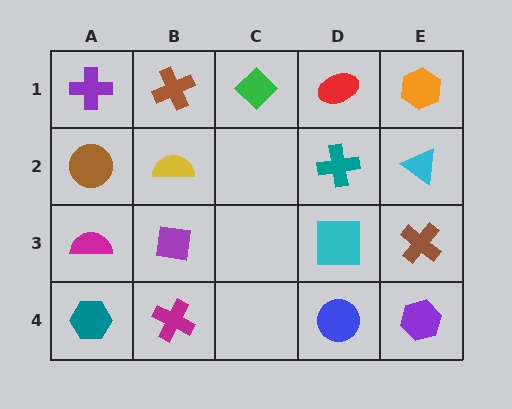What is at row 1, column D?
A red ellipse.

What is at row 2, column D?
A teal cross.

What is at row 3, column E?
A brown cross.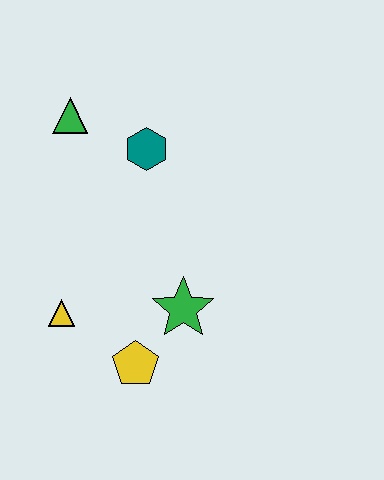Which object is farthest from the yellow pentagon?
The green triangle is farthest from the yellow pentagon.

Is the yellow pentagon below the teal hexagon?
Yes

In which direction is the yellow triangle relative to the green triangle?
The yellow triangle is below the green triangle.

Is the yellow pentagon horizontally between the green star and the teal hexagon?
No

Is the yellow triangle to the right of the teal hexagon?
No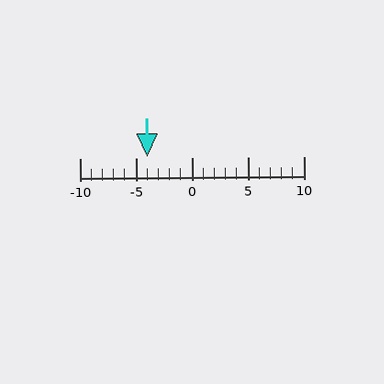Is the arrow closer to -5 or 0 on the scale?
The arrow is closer to -5.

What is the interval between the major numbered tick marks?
The major tick marks are spaced 5 units apart.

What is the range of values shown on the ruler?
The ruler shows values from -10 to 10.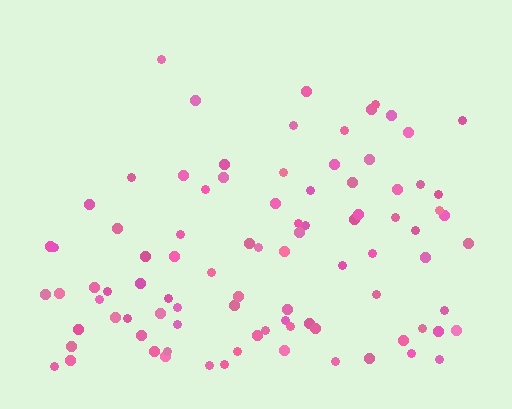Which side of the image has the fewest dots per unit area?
The top.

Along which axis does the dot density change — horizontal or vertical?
Vertical.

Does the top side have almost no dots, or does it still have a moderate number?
Still a moderate number, just noticeably fewer than the bottom.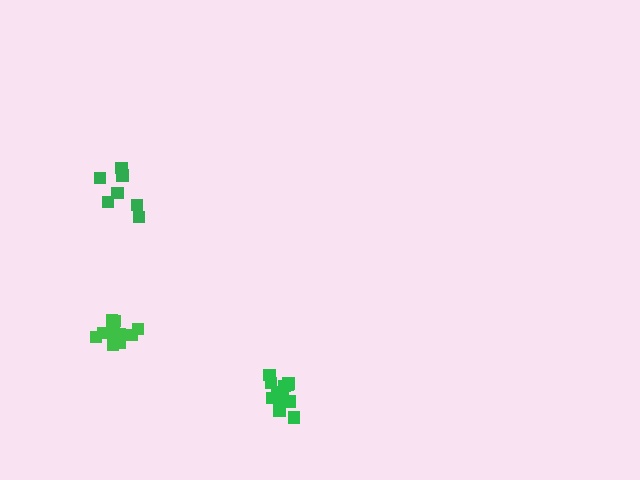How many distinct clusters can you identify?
There are 3 distinct clusters.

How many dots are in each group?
Group 1: 12 dots, Group 2: 12 dots, Group 3: 7 dots (31 total).